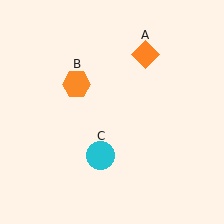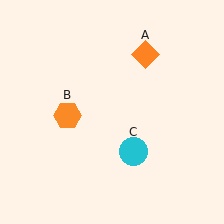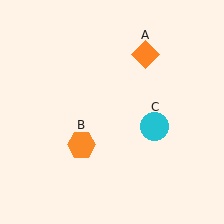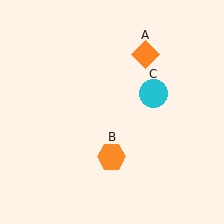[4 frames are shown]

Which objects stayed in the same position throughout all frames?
Orange diamond (object A) remained stationary.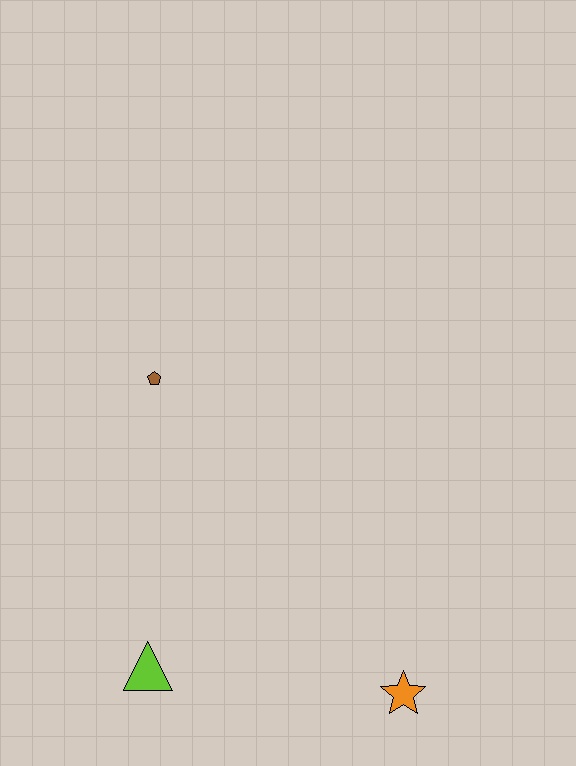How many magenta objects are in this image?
There are no magenta objects.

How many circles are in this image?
There are no circles.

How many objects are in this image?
There are 3 objects.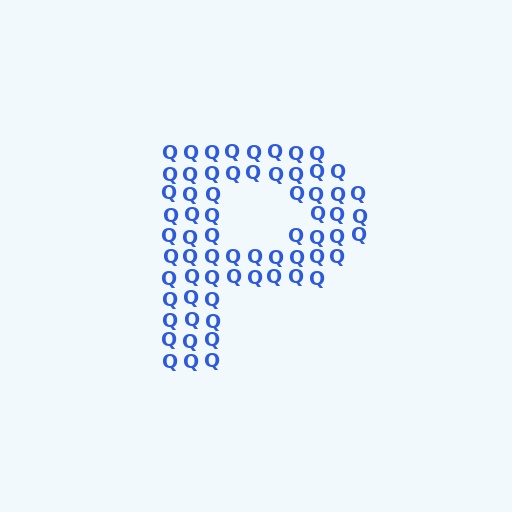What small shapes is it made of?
It is made of small letter Q's.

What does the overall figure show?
The overall figure shows the letter P.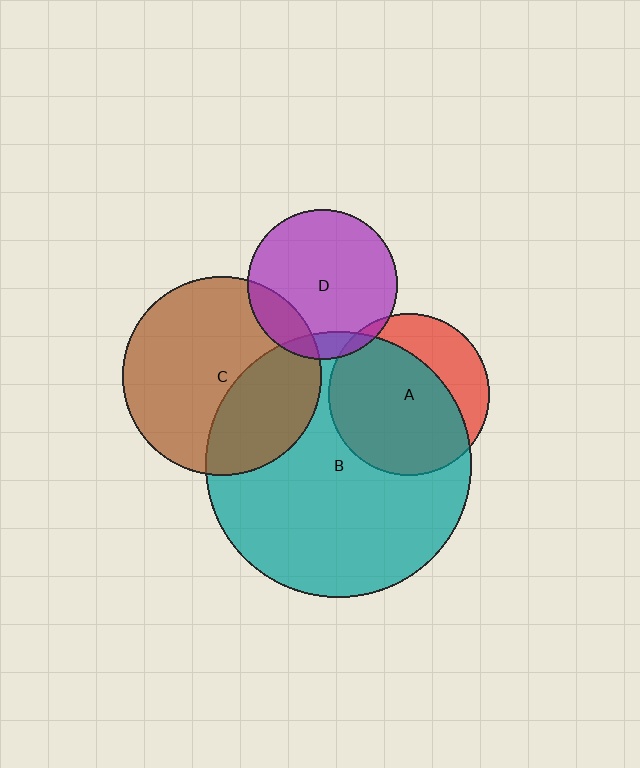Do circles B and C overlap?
Yes.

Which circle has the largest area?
Circle B (teal).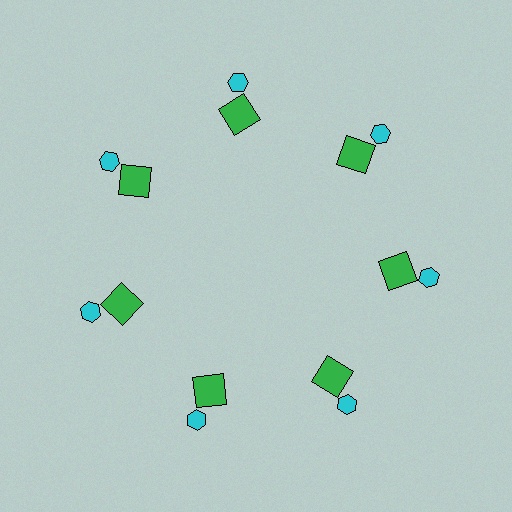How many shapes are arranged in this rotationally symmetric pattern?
There are 14 shapes, arranged in 7 groups of 2.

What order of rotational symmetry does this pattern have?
This pattern has 7-fold rotational symmetry.